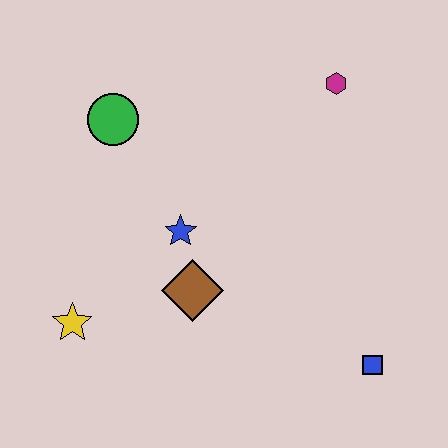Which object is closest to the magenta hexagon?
The blue star is closest to the magenta hexagon.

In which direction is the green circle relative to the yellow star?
The green circle is above the yellow star.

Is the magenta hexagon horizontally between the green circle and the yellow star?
No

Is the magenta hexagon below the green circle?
No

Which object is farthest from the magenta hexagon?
The yellow star is farthest from the magenta hexagon.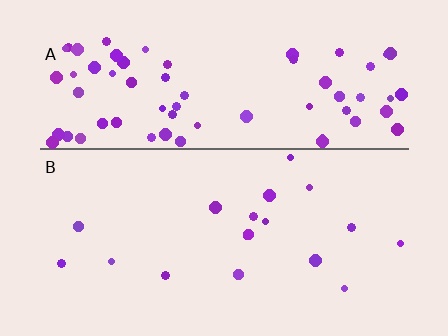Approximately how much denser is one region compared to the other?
Approximately 4.0× — region A over region B.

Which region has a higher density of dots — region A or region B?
A (the top).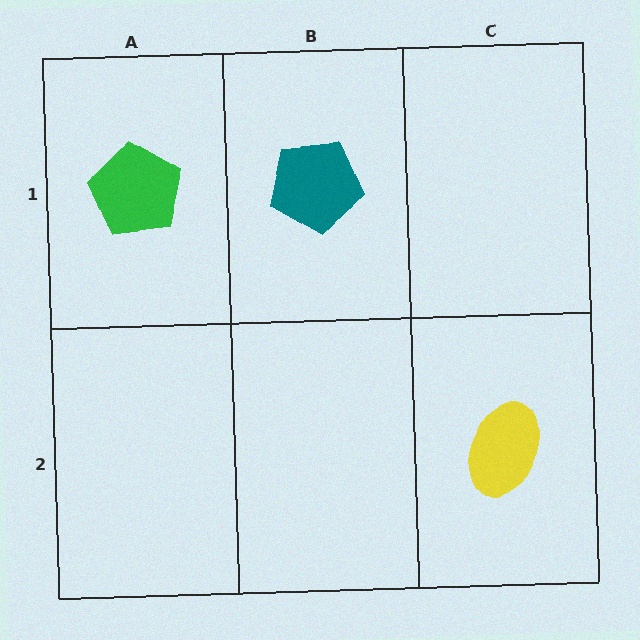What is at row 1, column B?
A teal pentagon.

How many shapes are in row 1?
2 shapes.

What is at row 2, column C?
A yellow ellipse.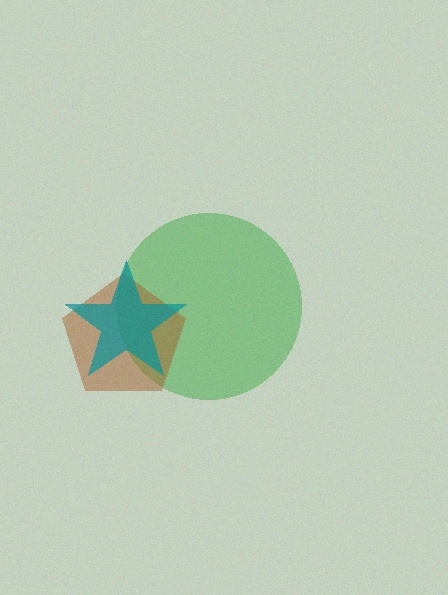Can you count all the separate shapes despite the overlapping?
Yes, there are 3 separate shapes.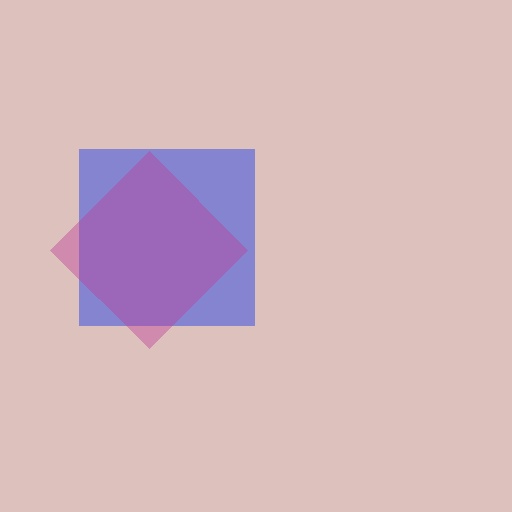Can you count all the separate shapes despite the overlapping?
Yes, there are 2 separate shapes.